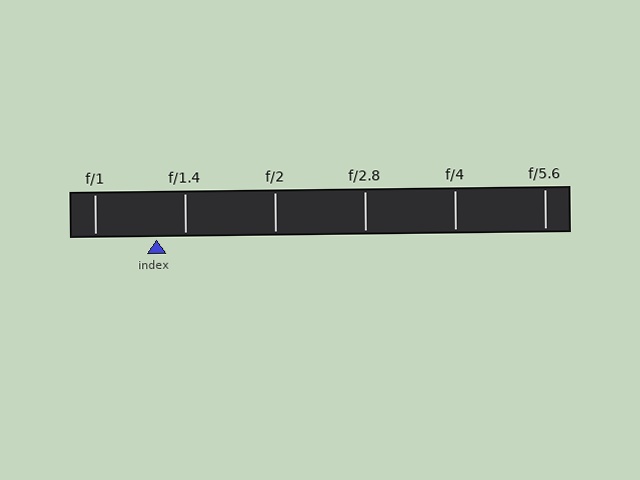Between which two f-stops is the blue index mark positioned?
The index mark is between f/1 and f/1.4.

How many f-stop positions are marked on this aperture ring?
There are 6 f-stop positions marked.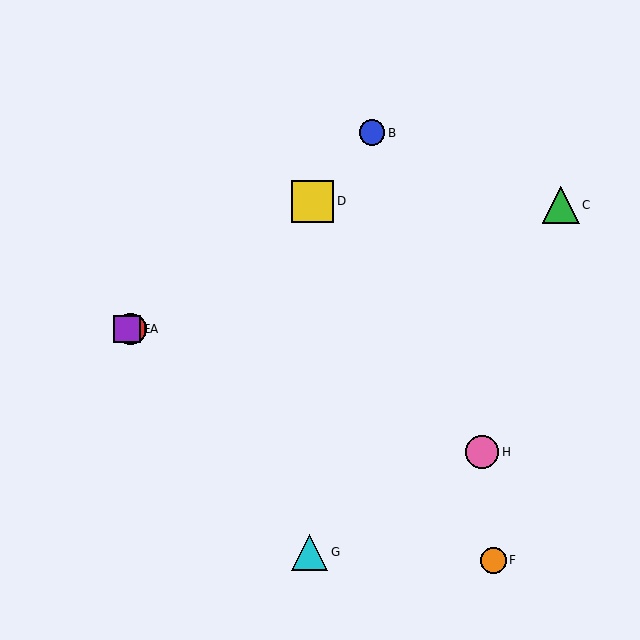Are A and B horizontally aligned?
No, A is at y≈329 and B is at y≈133.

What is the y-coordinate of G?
Object G is at y≈552.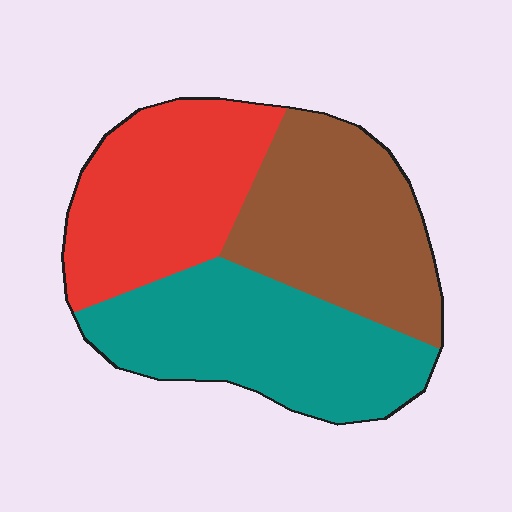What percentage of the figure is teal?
Teal covers around 35% of the figure.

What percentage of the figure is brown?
Brown covers about 35% of the figure.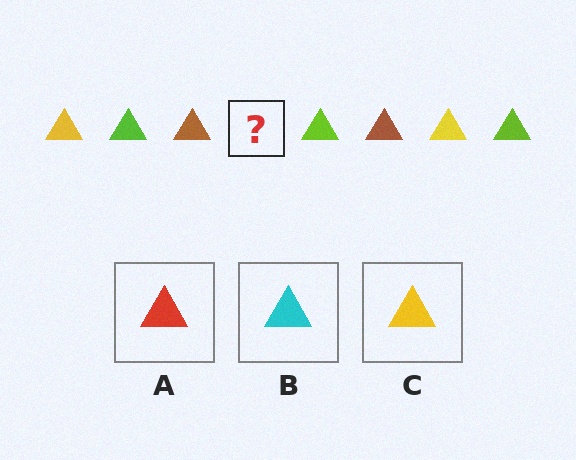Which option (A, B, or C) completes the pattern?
C.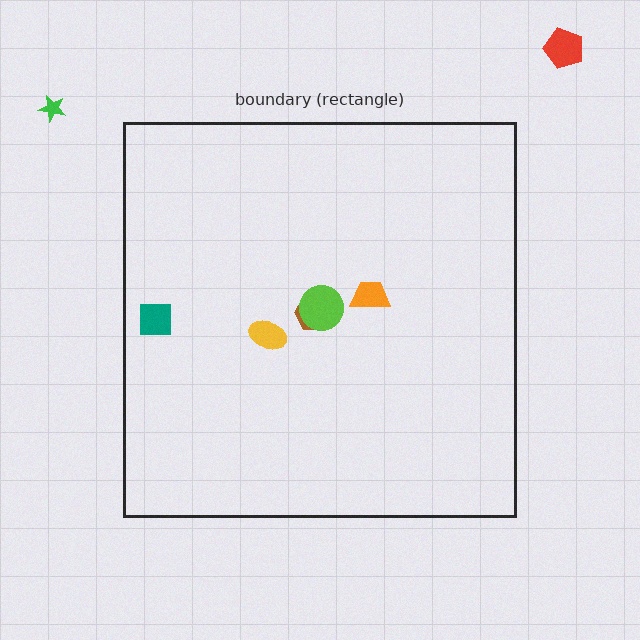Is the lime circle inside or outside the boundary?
Inside.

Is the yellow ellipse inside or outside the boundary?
Inside.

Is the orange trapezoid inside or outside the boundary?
Inside.